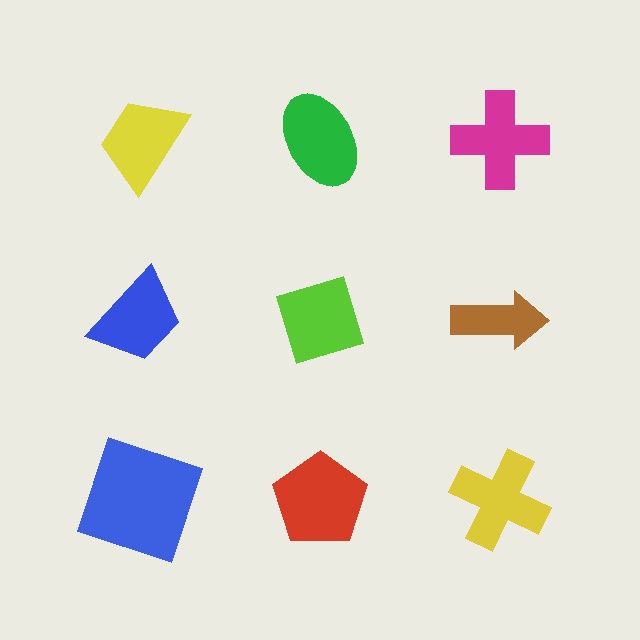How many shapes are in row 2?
3 shapes.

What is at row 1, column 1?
A yellow trapezoid.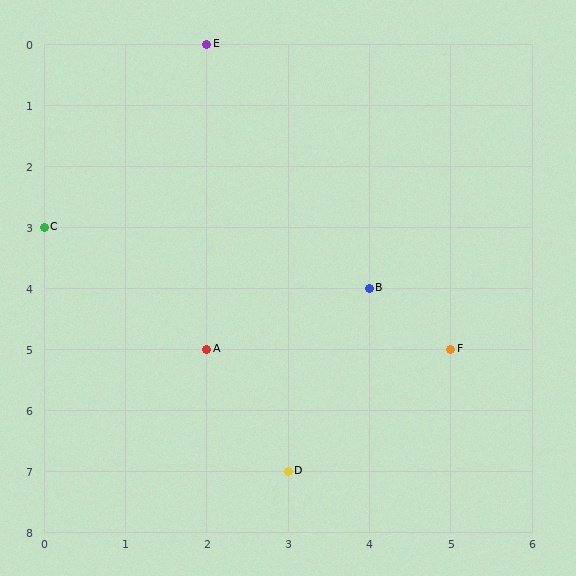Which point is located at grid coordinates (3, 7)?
Point D is at (3, 7).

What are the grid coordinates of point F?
Point F is at grid coordinates (5, 5).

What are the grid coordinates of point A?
Point A is at grid coordinates (2, 5).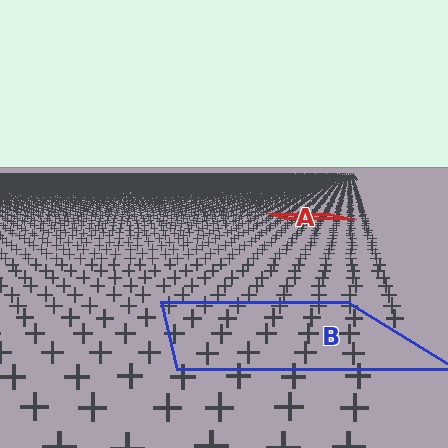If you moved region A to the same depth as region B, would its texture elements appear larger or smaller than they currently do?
They would appear larger. At a closer depth, the same texture elements are projected at a bigger on-screen size.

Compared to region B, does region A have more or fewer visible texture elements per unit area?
Region A has more texture elements per unit area — they are packed more densely because it is farther away.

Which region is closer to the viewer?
Region B is closer. The texture elements there are larger and more spread out.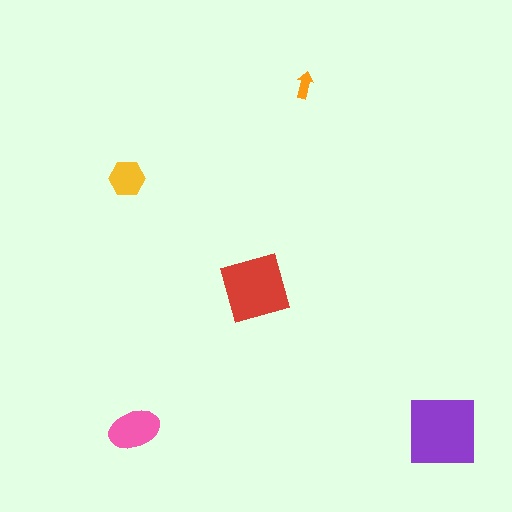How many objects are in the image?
There are 5 objects in the image.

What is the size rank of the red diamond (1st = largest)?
2nd.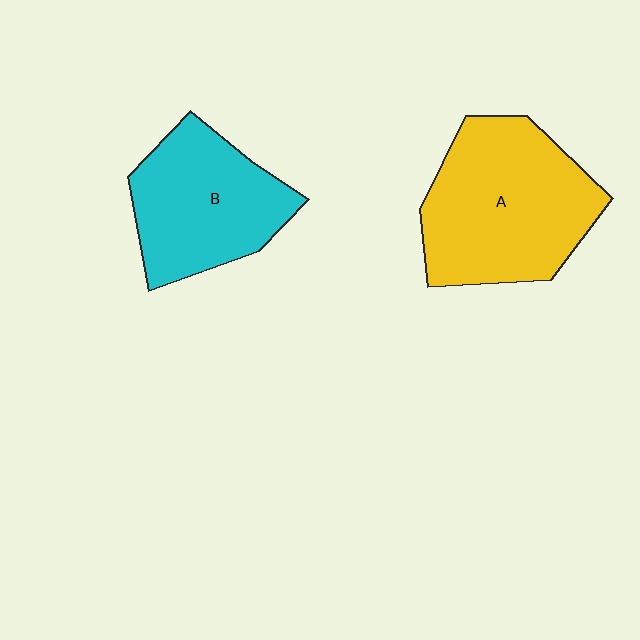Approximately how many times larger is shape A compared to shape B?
Approximately 1.3 times.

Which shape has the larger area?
Shape A (yellow).